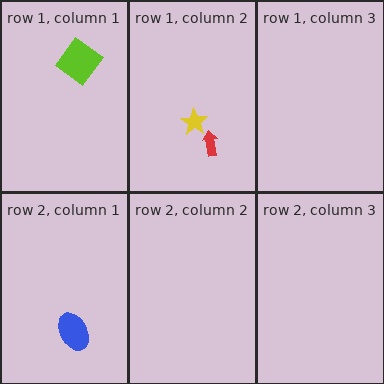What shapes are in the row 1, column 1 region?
The lime diamond.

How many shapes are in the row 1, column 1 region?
1.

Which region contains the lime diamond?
The row 1, column 1 region.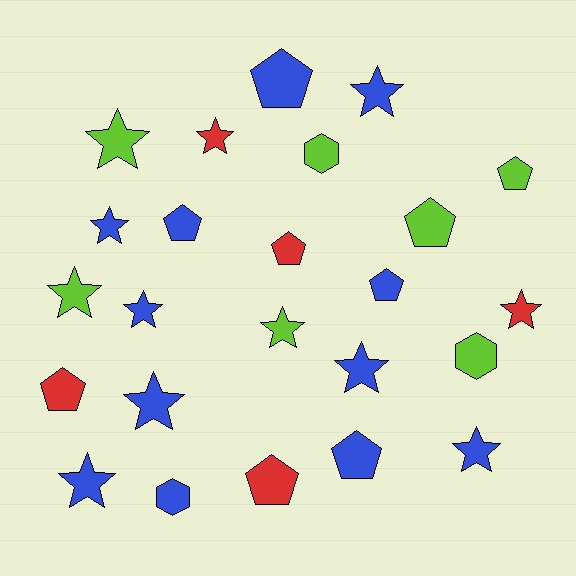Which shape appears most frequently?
Star, with 12 objects.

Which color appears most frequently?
Blue, with 12 objects.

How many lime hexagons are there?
There are 2 lime hexagons.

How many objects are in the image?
There are 24 objects.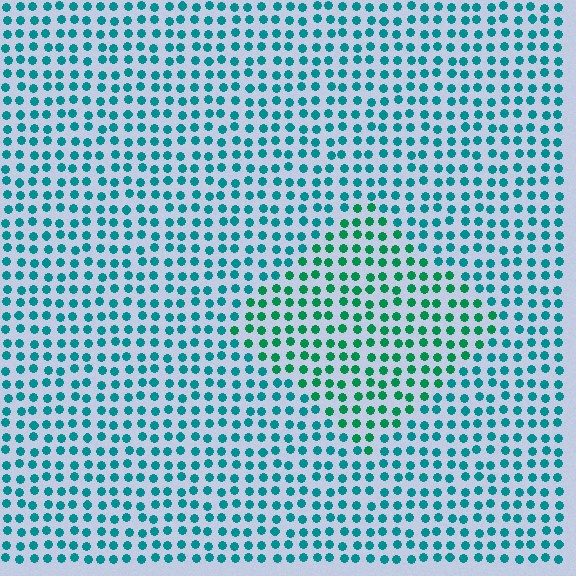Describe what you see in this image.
The image is filled with small teal elements in a uniform arrangement. A diamond-shaped region is visible where the elements are tinted to a slightly different hue, forming a subtle color boundary.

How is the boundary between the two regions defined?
The boundary is defined purely by a slight shift in hue (about 30 degrees). Spacing, size, and orientation are identical on both sides.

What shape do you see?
I see a diamond.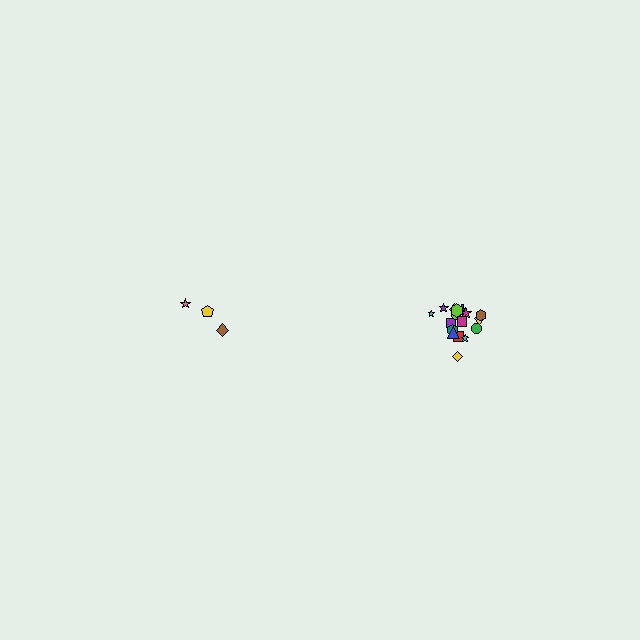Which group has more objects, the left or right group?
The right group.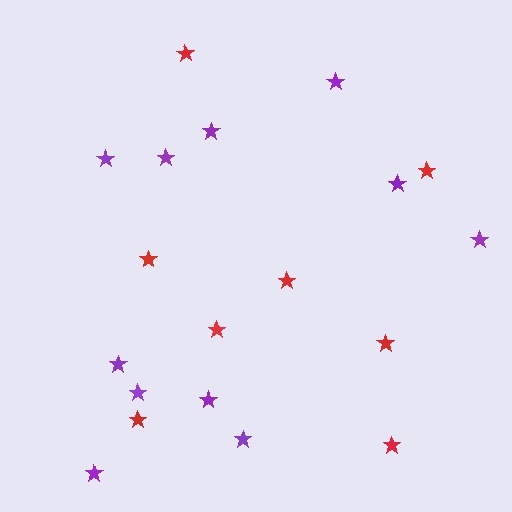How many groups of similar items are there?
There are 2 groups: one group of red stars (8) and one group of purple stars (11).